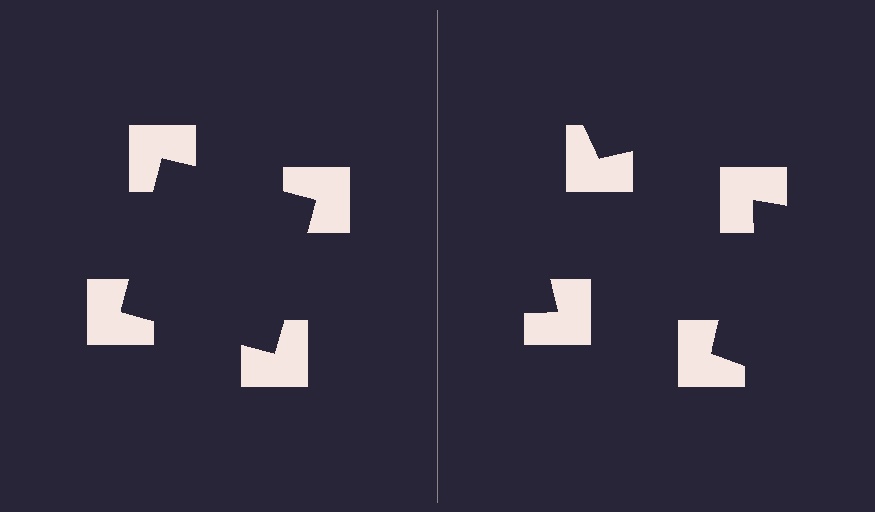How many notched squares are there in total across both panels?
8 — 4 on each side.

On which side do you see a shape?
An illusory square appears on the left side. On the right side the wedge cuts are rotated, so no coherent shape forms.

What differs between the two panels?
The notched squares are positioned identically on both sides; only the wedge orientations differ. On the left they align to a square; on the right they are misaligned.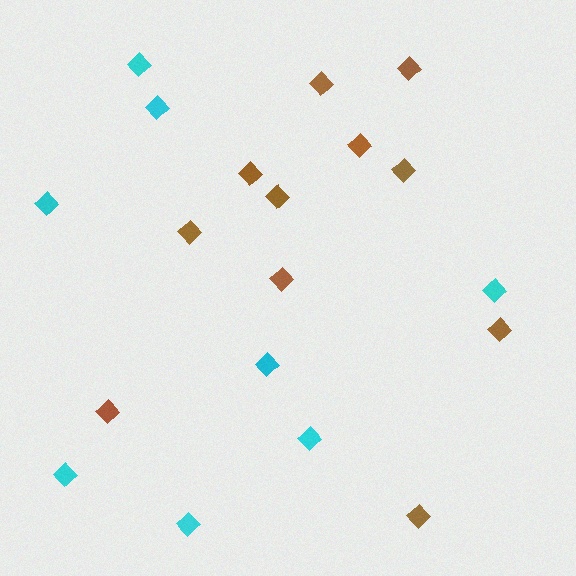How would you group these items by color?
There are 2 groups: one group of brown diamonds (11) and one group of cyan diamonds (8).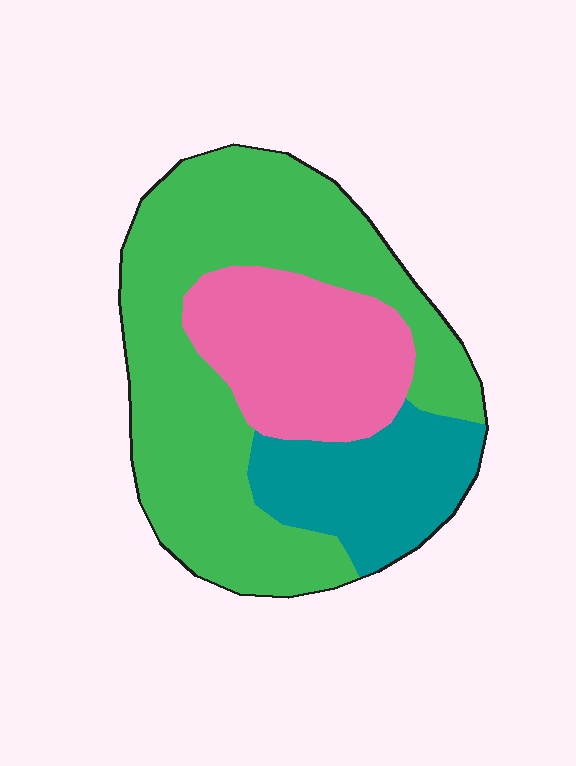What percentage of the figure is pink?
Pink takes up about one quarter (1/4) of the figure.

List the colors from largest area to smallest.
From largest to smallest: green, pink, teal.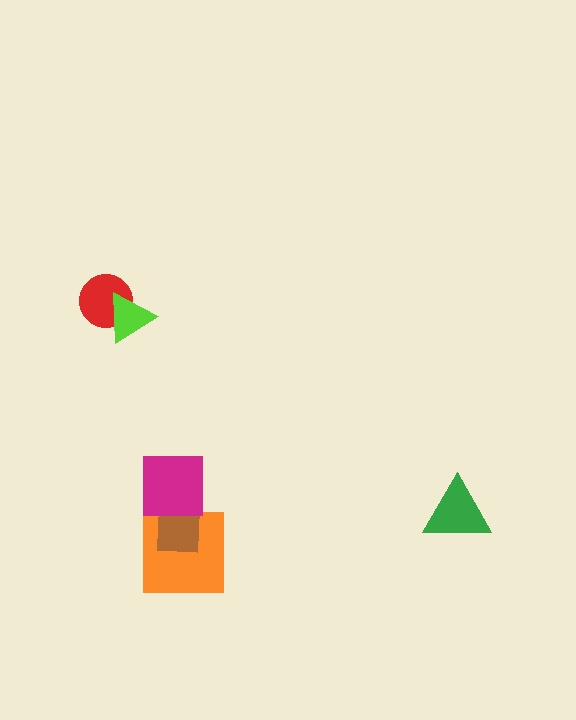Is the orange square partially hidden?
Yes, it is partially covered by another shape.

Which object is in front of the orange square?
The brown rectangle is in front of the orange square.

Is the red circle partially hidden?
Yes, it is partially covered by another shape.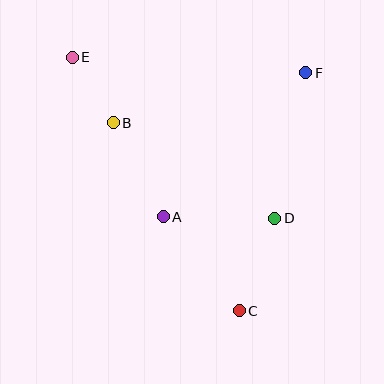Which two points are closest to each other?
Points B and E are closest to each other.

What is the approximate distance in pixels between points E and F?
The distance between E and F is approximately 234 pixels.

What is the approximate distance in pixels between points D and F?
The distance between D and F is approximately 149 pixels.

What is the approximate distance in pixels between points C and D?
The distance between C and D is approximately 99 pixels.